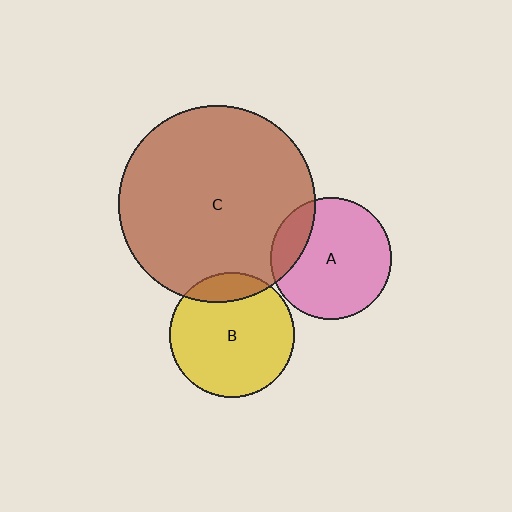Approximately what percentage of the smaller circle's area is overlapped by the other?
Approximately 15%.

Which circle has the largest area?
Circle C (brown).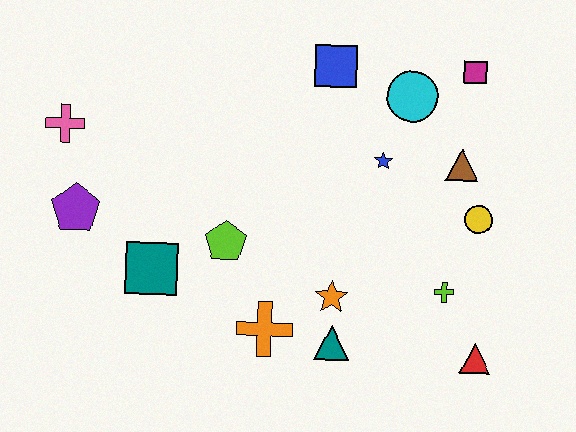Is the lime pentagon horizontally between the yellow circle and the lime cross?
No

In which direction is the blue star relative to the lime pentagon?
The blue star is to the right of the lime pentagon.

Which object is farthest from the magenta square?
The purple pentagon is farthest from the magenta square.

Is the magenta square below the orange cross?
No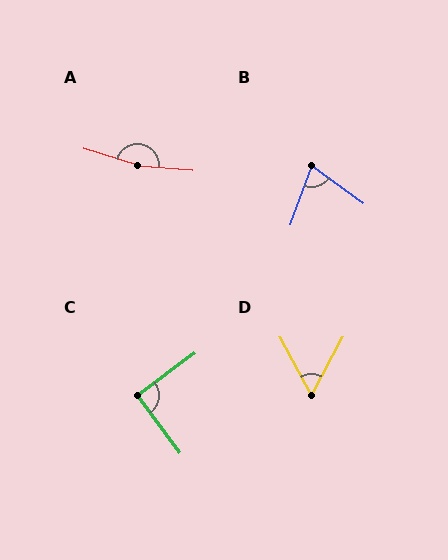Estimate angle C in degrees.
Approximately 90 degrees.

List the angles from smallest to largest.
D (57°), B (74°), C (90°), A (168°).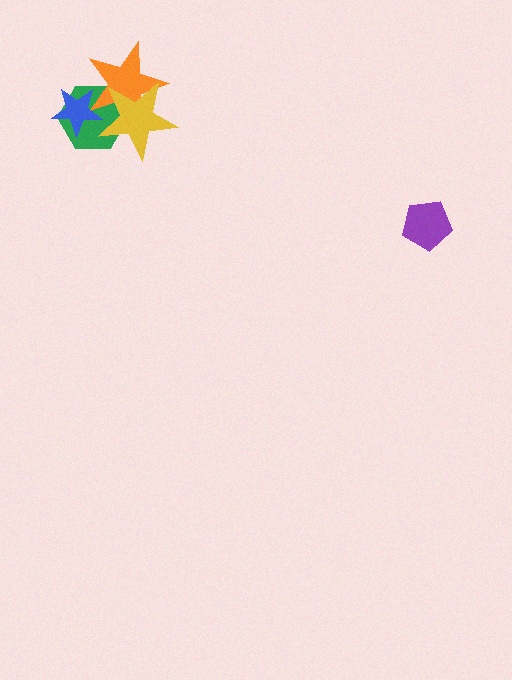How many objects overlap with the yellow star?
3 objects overlap with the yellow star.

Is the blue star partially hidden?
Yes, it is partially covered by another shape.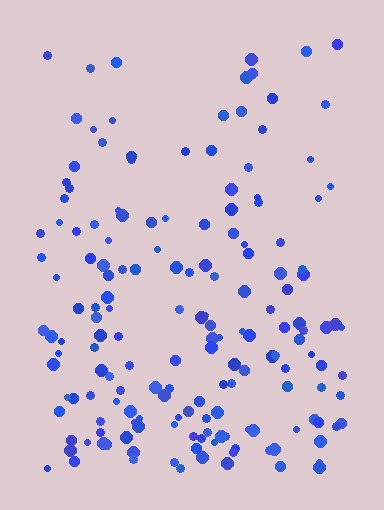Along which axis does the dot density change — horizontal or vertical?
Vertical.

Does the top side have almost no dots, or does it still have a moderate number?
Still a moderate number, just noticeably fewer than the bottom.